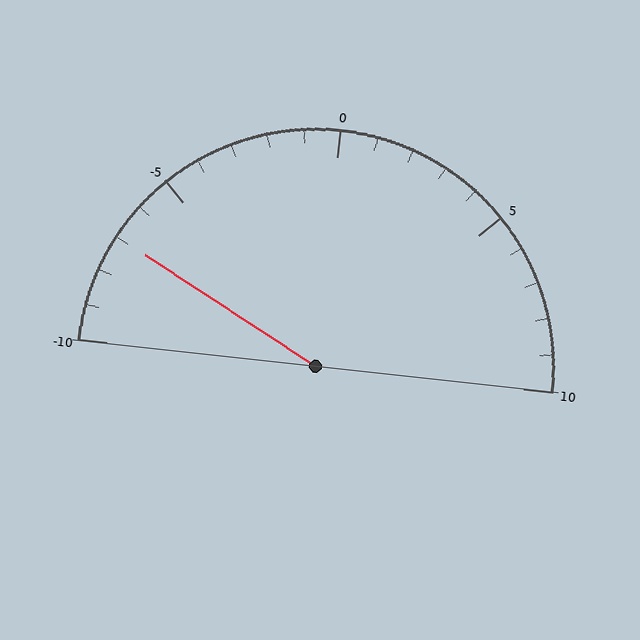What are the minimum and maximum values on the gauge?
The gauge ranges from -10 to 10.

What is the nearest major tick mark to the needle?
The nearest major tick mark is -5.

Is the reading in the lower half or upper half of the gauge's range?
The reading is in the lower half of the range (-10 to 10).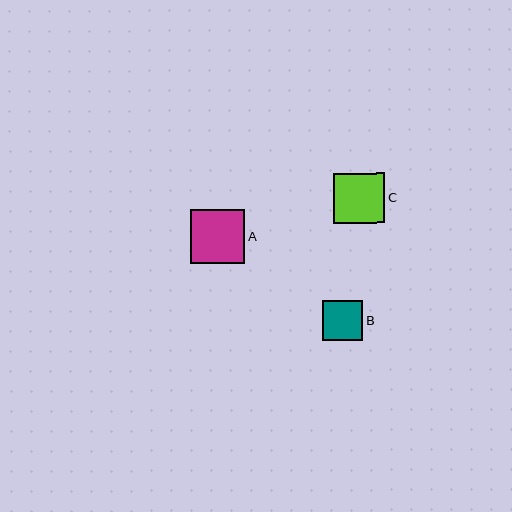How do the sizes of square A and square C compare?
Square A and square C are approximately the same size.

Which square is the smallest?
Square B is the smallest with a size of approximately 40 pixels.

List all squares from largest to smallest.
From largest to smallest: A, C, B.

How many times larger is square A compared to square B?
Square A is approximately 1.3 times the size of square B.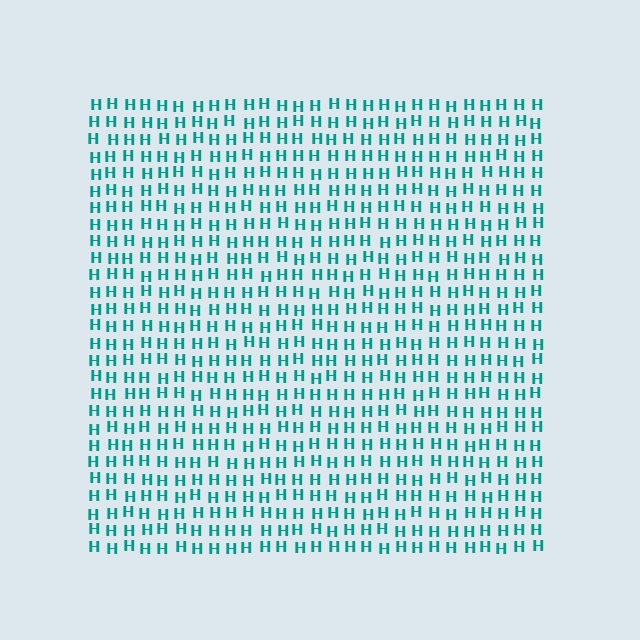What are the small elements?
The small elements are letter H's.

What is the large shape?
The large shape is a square.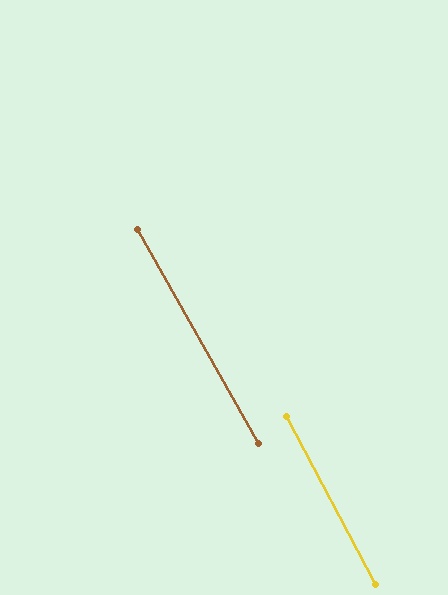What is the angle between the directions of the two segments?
Approximately 2 degrees.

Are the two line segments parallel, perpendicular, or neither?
Parallel — their directions differ by only 1.7°.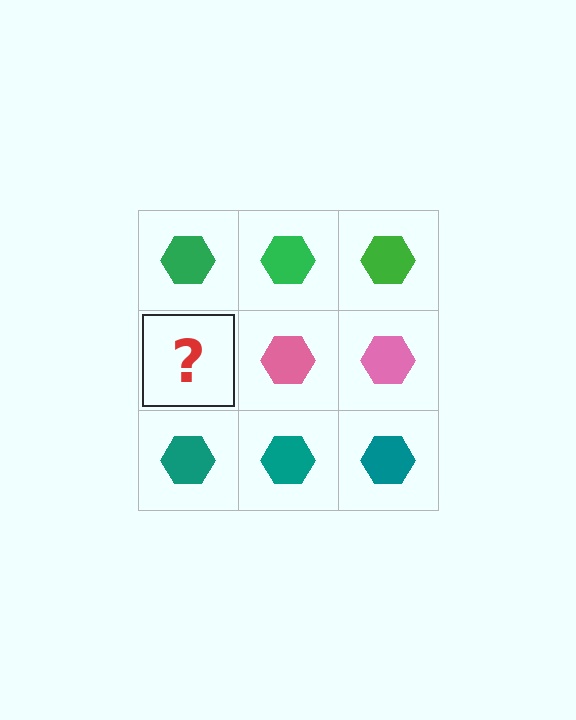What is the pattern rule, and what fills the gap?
The rule is that each row has a consistent color. The gap should be filled with a pink hexagon.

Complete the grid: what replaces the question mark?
The question mark should be replaced with a pink hexagon.